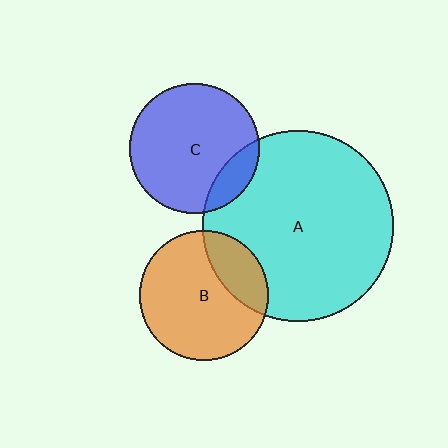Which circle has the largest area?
Circle A (cyan).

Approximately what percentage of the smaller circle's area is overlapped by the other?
Approximately 25%.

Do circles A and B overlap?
Yes.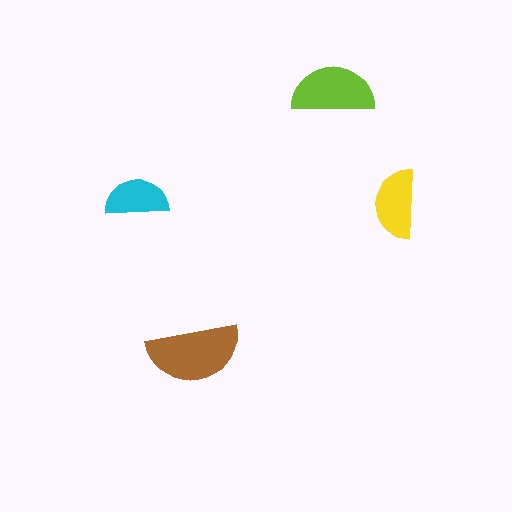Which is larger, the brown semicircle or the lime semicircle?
The brown one.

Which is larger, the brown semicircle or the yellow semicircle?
The brown one.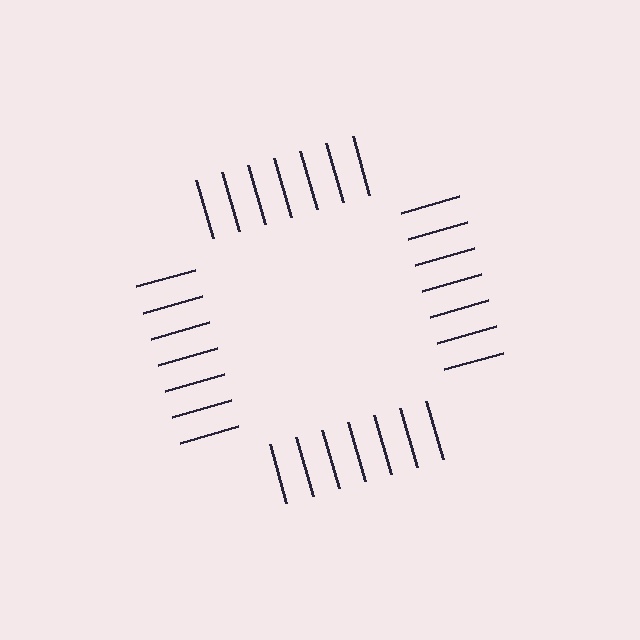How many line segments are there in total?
28 — 7 along each of the 4 edges.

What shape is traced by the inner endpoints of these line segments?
An illusory square — the line segments terminate on its edges but no continuous stroke is drawn.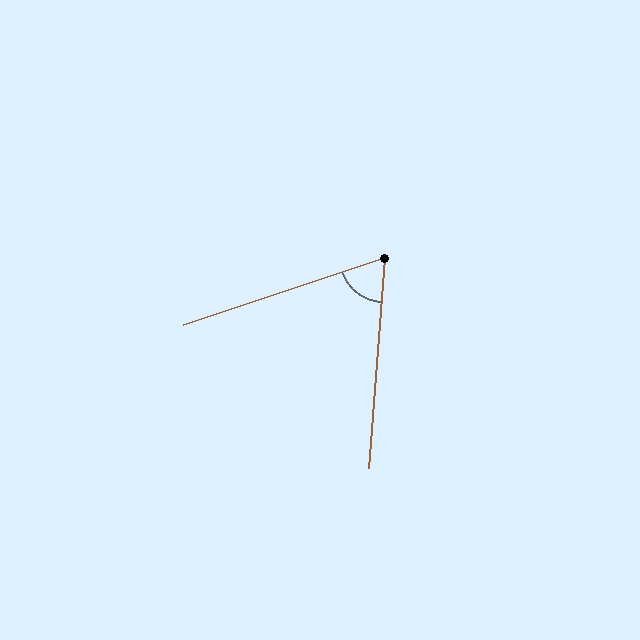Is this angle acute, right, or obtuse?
It is acute.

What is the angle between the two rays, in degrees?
Approximately 67 degrees.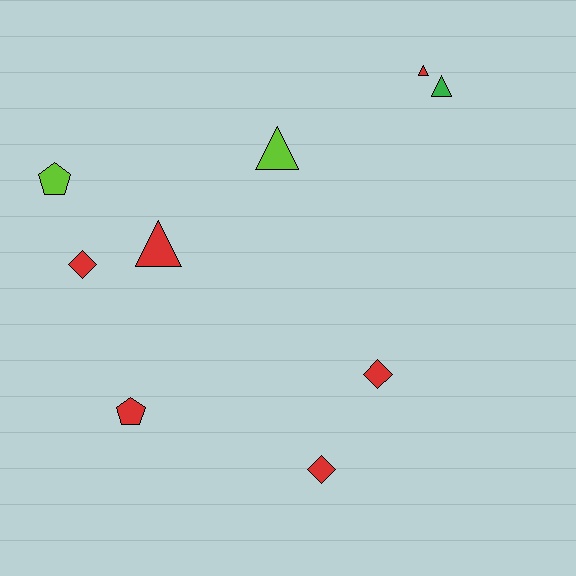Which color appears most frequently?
Red, with 6 objects.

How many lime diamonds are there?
There are no lime diamonds.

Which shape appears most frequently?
Triangle, with 4 objects.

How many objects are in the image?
There are 9 objects.